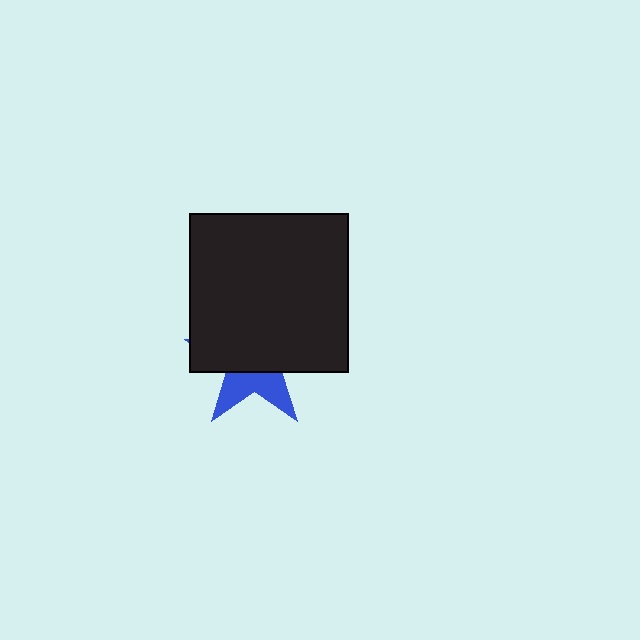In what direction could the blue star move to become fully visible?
The blue star could move down. That would shift it out from behind the black square entirely.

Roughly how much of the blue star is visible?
A small part of it is visible (roughly 35%).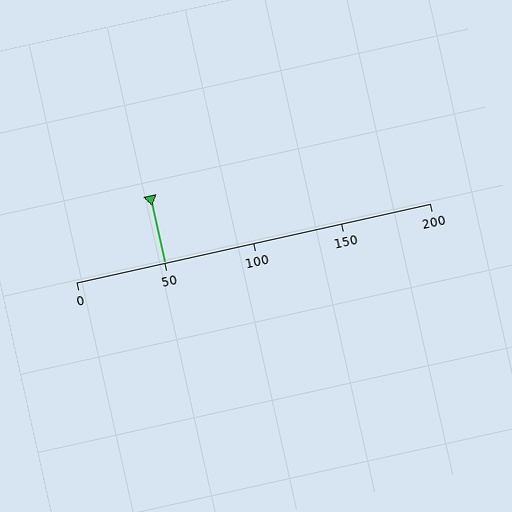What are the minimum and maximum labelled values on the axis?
The axis runs from 0 to 200.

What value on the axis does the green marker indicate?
The marker indicates approximately 50.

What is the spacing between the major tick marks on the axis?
The major ticks are spaced 50 apart.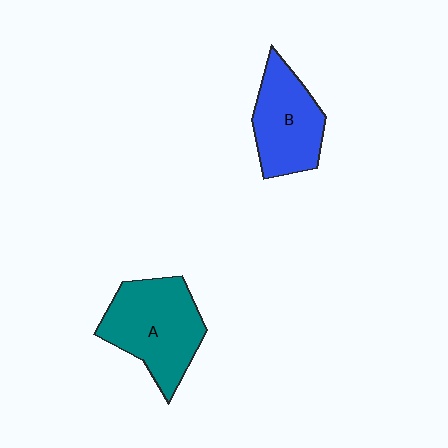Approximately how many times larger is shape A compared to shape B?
Approximately 1.2 times.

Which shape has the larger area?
Shape A (teal).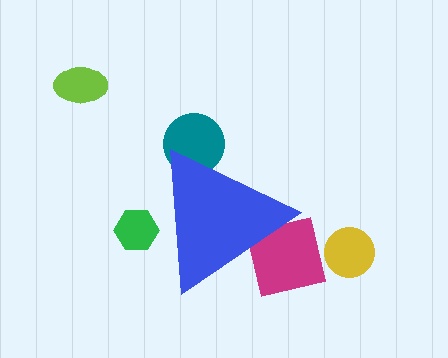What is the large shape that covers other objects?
A blue triangle.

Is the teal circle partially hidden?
Yes, the teal circle is partially hidden behind the blue triangle.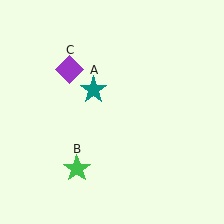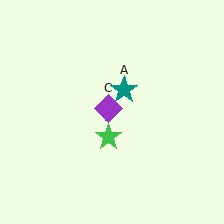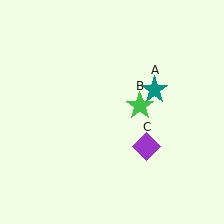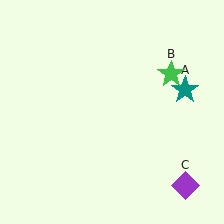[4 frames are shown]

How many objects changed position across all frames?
3 objects changed position: teal star (object A), green star (object B), purple diamond (object C).